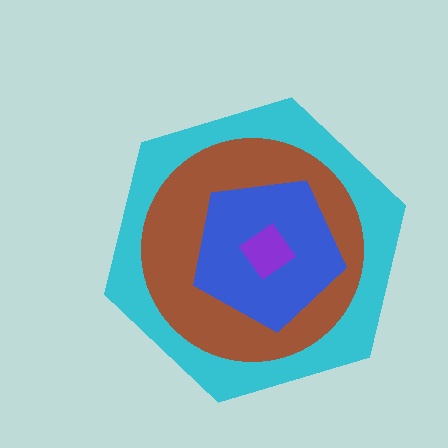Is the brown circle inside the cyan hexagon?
Yes.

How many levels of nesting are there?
4.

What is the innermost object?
The purple diamond.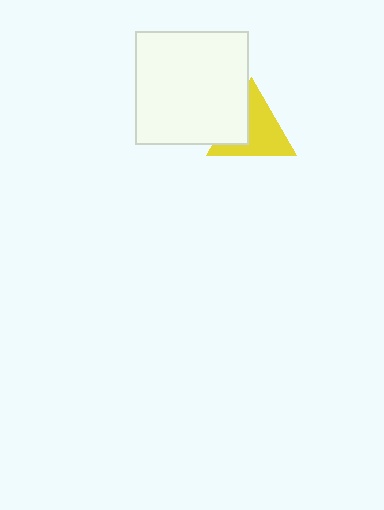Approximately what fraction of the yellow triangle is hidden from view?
Roughly 34% of the yellow triangle is hidden behind the white square.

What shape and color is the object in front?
The object in front is a white square.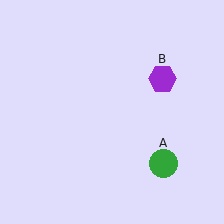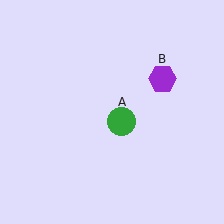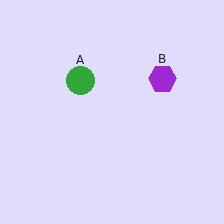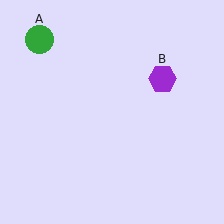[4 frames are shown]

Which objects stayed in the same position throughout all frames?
Purple hexagon (object B) remained stationary.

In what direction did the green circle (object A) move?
The green circle (object A) moved up and to the left.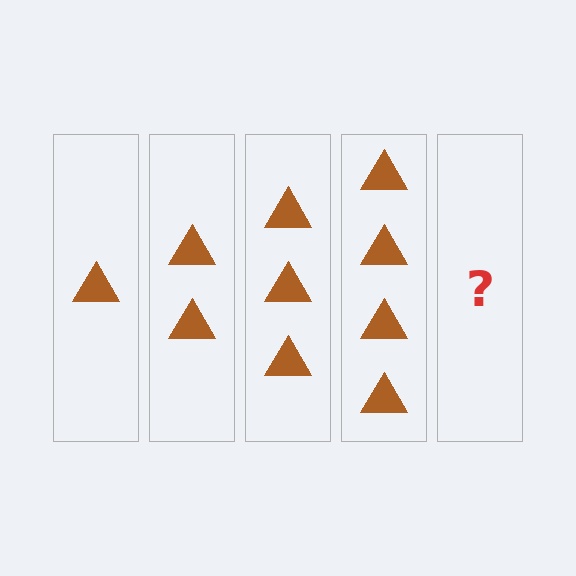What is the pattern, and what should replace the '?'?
The pattern is that each step adds one more triangle. The '?' should be 5 triangles.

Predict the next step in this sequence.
The next step is 5 triangles.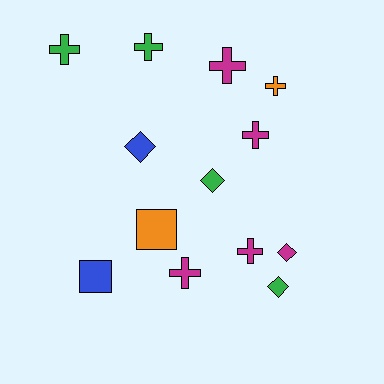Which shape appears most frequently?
Cross, with 7 objects.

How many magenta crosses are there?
There are 4 magenta crosses.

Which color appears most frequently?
Magenta, with 5 objects.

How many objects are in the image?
There are 13 objects.